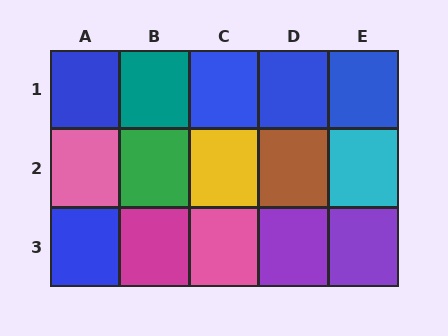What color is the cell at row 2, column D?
Brown.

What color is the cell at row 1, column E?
Blue.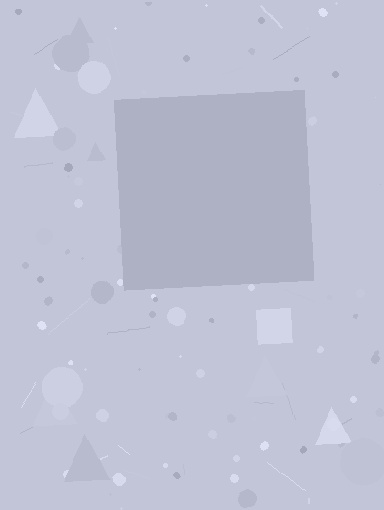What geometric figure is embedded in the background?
A square is embedded in the background.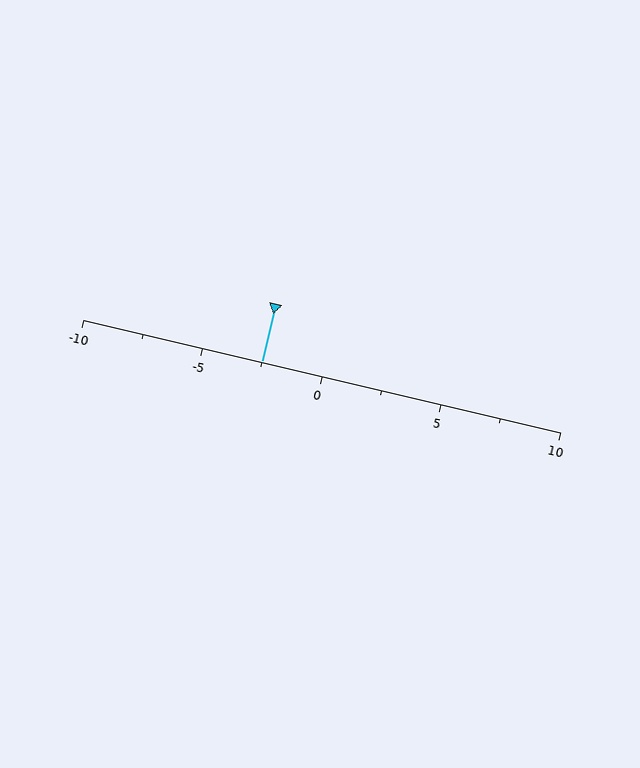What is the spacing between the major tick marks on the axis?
The major ticks are spaced 5 apart.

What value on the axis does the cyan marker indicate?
The marker indicates approximately -2.5.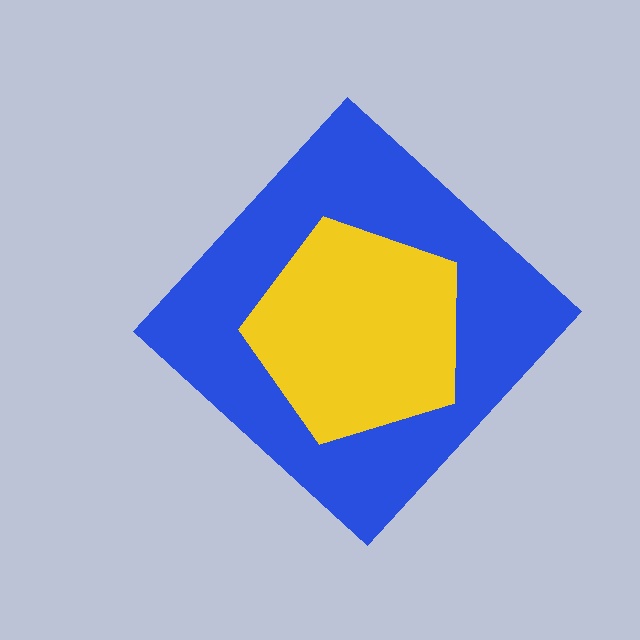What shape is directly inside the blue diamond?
The yellow pentagon.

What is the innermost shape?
The yellow pentagon.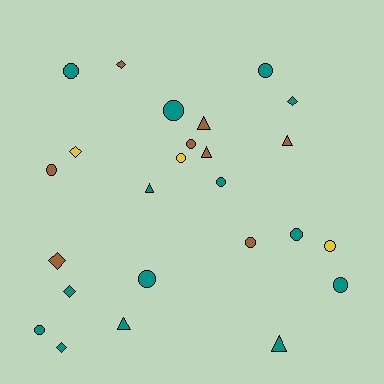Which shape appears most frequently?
Circle, with 13 objects.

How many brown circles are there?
There are 3 brown circles.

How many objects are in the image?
There are 25 objects.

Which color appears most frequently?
Teal, with 14 objects.